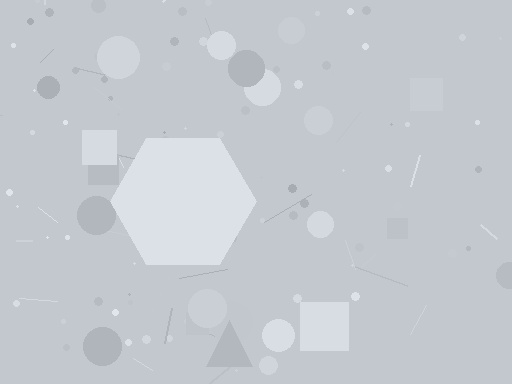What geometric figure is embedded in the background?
A hexagon is embedded in the background.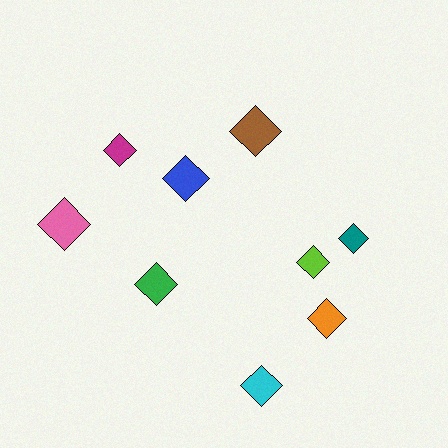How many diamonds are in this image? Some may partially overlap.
There are 9 diamonds.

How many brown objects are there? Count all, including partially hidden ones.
There is 1 brown object.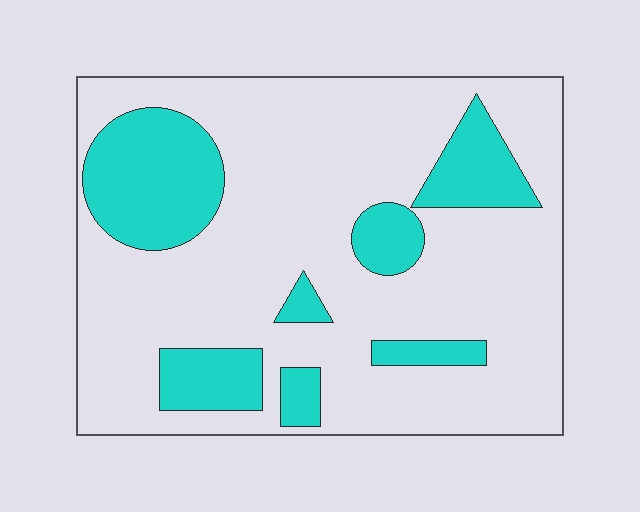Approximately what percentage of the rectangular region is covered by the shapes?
Approximately 25%.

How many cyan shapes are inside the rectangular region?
7.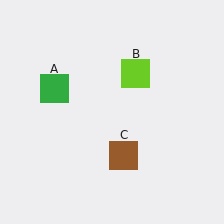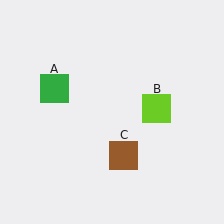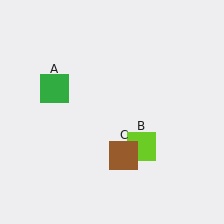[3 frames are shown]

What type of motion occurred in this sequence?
The lime square (object B) rotated clockwise around the center of the scene.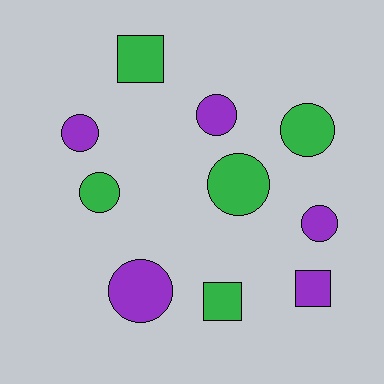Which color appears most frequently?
Green, with 5 objects.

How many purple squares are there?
There is 1 purple square.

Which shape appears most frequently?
Circle, with 7 objects.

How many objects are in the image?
There are 10 objects.